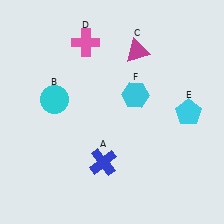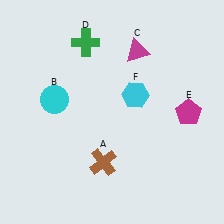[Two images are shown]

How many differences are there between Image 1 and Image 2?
There are 3 differences between the two images.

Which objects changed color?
A changed from blue to brown. D changed from pink to green. E changed from cyan to magenta.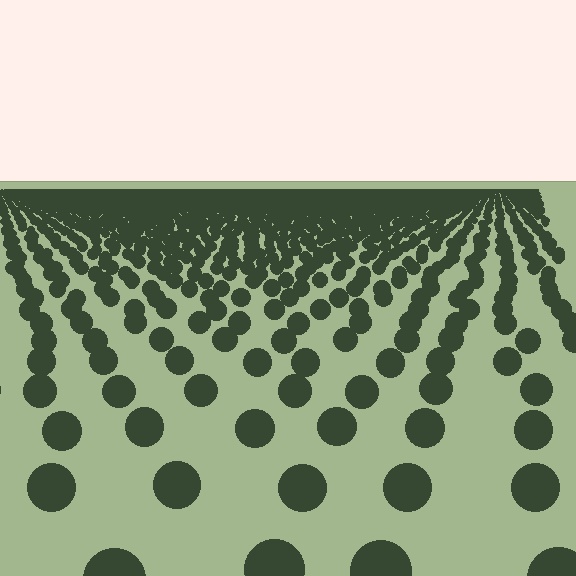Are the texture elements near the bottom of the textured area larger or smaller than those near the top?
Larger. Near the bottom, elements are closer to the viewer and appear at a bigger on-screen size.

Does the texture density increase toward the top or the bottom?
Density increases toward the top.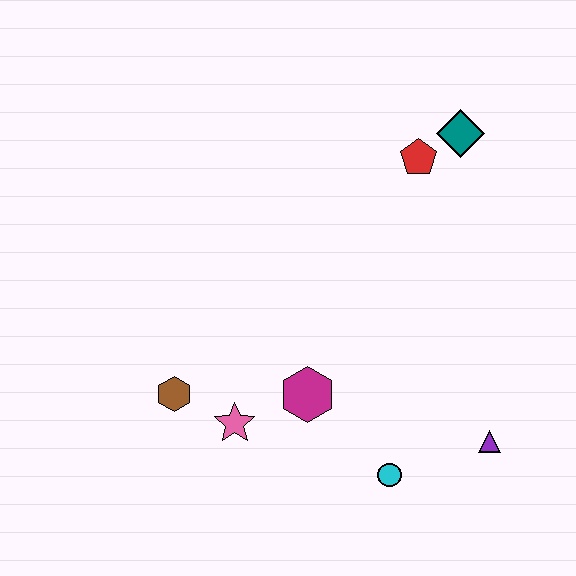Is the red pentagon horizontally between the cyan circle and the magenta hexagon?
No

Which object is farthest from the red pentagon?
The brown hexagon is farthest from the red pentagon.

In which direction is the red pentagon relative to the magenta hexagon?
The red pentagon is above the magenta hexagon.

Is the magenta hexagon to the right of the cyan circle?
No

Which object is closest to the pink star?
The brown hexagon is closest to the pink star.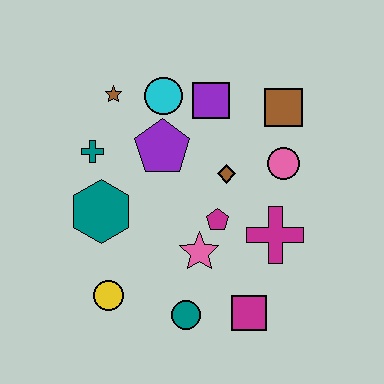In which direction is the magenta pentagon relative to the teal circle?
The magenta pentagon is above the teal circle.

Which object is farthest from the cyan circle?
The magenta square is farthest from the cyan circle.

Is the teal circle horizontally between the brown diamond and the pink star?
No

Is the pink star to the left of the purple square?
Yes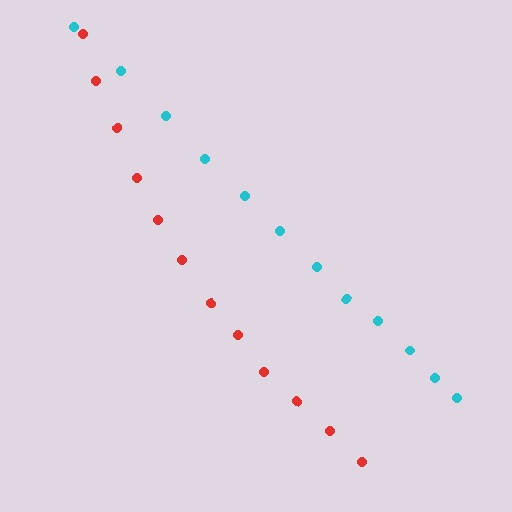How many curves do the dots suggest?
There are 2 distinct paths.